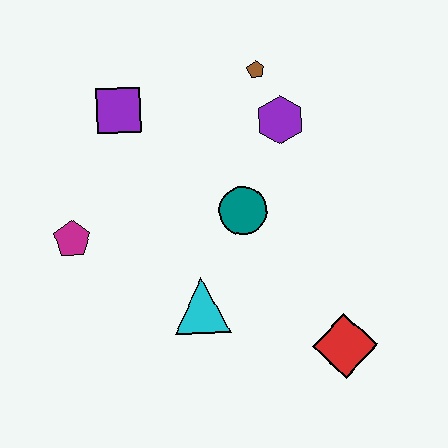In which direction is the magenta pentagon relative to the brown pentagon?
The magenta pentagon is to the left of the brown pentagon.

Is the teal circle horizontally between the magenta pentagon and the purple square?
No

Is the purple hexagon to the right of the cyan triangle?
Yes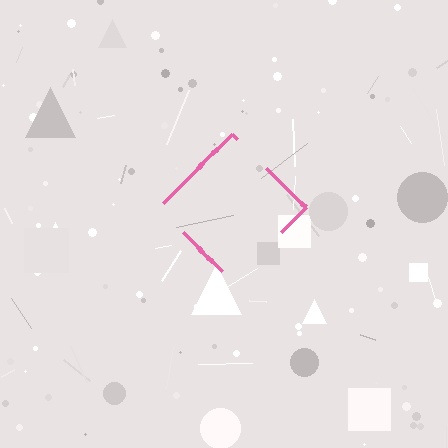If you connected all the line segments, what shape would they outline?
They would outline a diamond.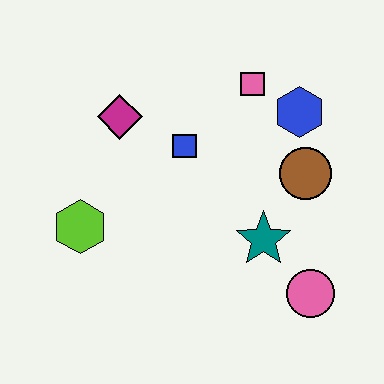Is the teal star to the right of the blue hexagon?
No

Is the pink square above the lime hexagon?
Yes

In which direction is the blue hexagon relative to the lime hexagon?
The blue hexagon is to the right of the lime hexagon.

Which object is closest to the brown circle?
The blue hexagon is closest to the brown circle.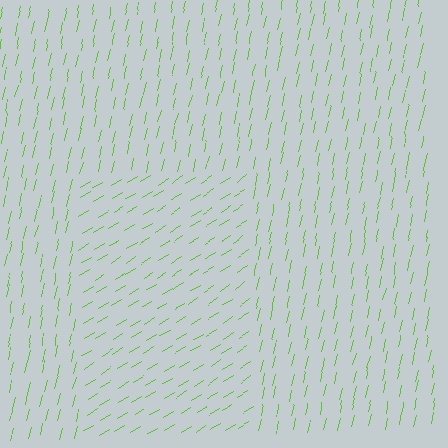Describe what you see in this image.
The image is filled with small lime line segments. A rectangle region in the image has lines oriented differently from the surrounding lines, creating a visible texture boundary.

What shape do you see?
I see a rectangle.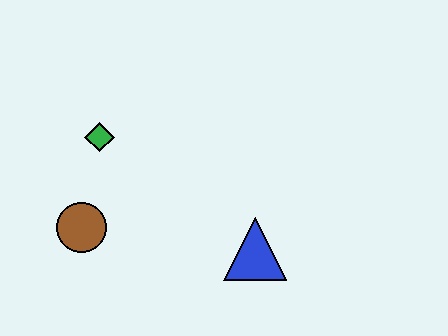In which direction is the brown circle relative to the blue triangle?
The brown circle is to the left of the blue triangle.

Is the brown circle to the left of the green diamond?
Yes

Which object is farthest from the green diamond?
The blue triangle is farthest from the green diamond.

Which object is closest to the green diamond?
The brown circle is closest to the green diamond.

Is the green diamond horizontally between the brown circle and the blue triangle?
Yes